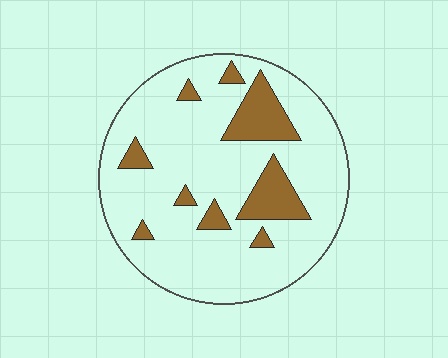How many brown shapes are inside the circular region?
9.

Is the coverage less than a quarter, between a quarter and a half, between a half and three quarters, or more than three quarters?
Less than a quarter.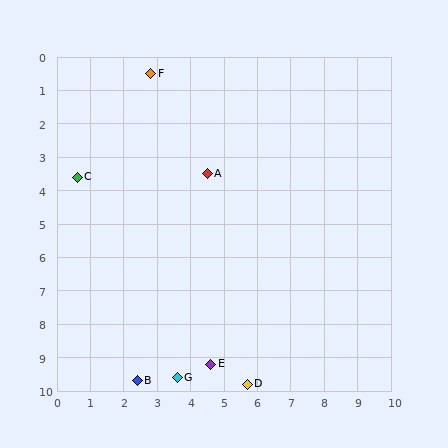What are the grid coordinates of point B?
Point B is at approximately (2.4, 9.7).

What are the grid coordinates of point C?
Point C is at approximately (0.6, 3.6).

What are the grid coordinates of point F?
Point F is at approximately (2.8, 0.5).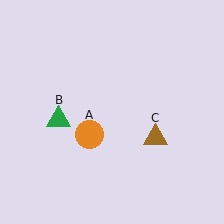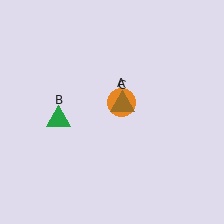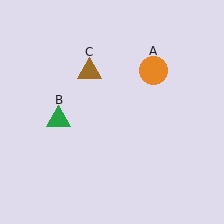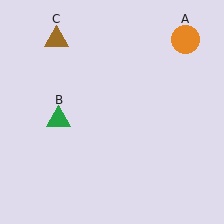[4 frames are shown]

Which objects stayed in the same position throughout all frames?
Green triangle (object B) remained stationary.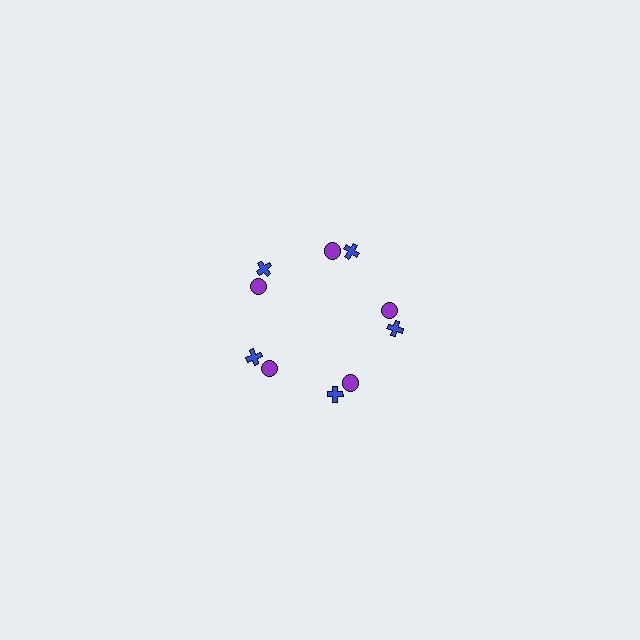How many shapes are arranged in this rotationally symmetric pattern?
There are 10 shapes, arranged in 5 groups of 2.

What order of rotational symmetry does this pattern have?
This pattern has 5-fold rotational symmetry.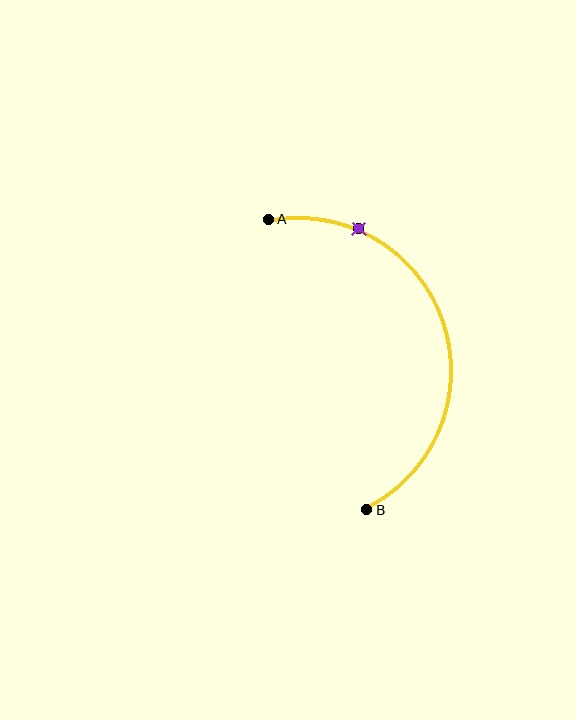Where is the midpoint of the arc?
The arc midpoint is the point on the curve farthest from the straight line joining A and B. It sits to the right of that line.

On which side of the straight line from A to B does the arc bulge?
The arc bulges to the right of the straight line connecting A and B.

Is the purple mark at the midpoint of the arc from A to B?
No. The purple mark lies on the arc but is closer to endpoint A. The arc midpoint would be at the point on the curve equidistant along the arc from both A and B.